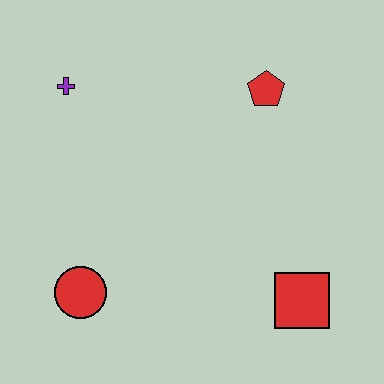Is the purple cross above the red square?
Yes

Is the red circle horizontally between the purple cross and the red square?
Yes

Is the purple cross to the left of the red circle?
Yes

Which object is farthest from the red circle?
The red pentagon is farthest from the red circle.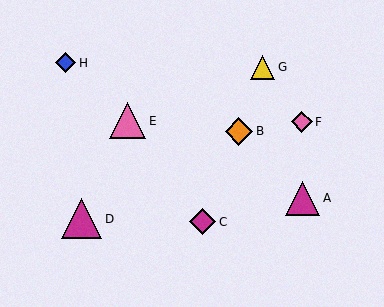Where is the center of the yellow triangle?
The center of the yellow triangle is at (262, 67).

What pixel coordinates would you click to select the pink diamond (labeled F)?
Click at (302, 122) to select the pink diamond F.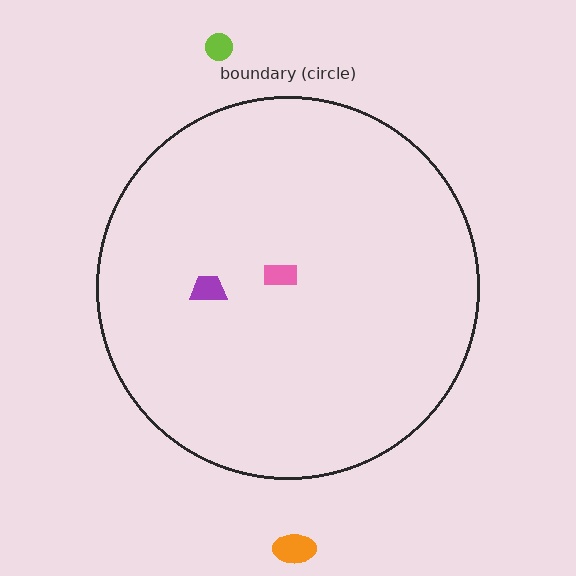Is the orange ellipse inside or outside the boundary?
Outside.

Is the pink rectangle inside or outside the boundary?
Inside.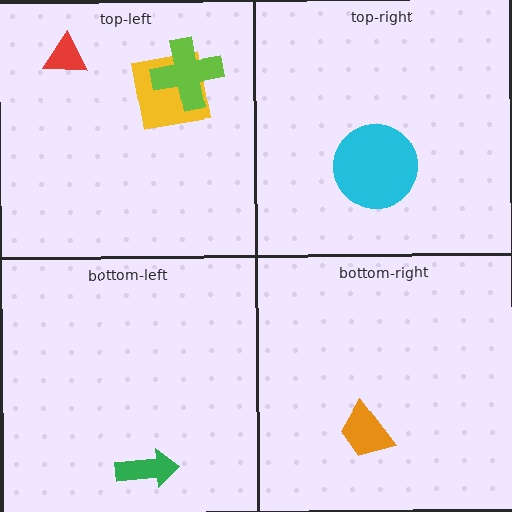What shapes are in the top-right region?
The cyan circle.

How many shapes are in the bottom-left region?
1.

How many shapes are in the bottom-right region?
1.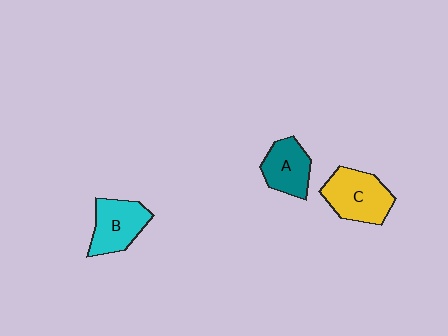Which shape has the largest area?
Shape C (yellow).